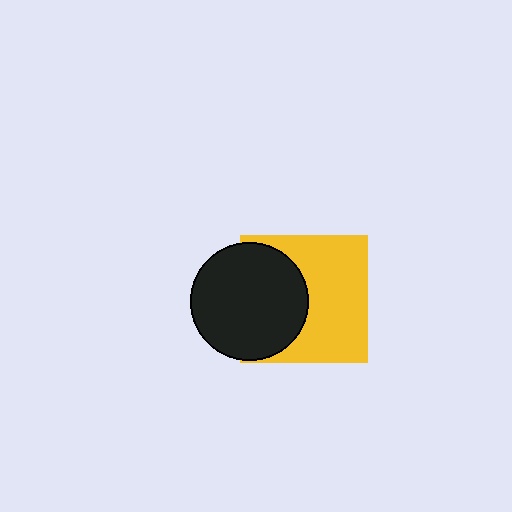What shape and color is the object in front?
The object in front is a black circle.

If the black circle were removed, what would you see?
You would see the complete yellow square.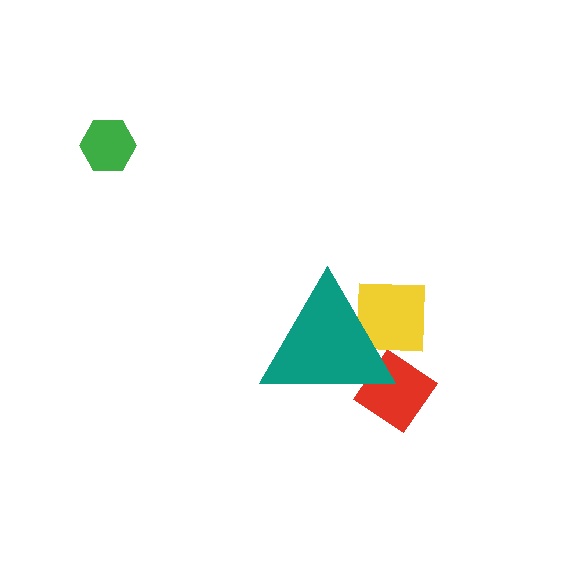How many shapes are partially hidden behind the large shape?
2 shapes are partially hidden.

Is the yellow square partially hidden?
Yes, the yellow square is partially hidden behind the teal triangle.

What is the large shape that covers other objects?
A teal triangle.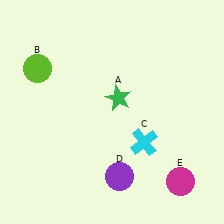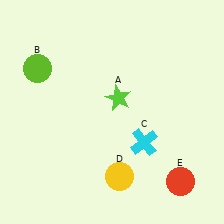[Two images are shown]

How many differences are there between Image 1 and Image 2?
There are 3 differences between the two images.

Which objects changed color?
A changed from green to lime. D changed from purple to yellow. E changed from magenta to red.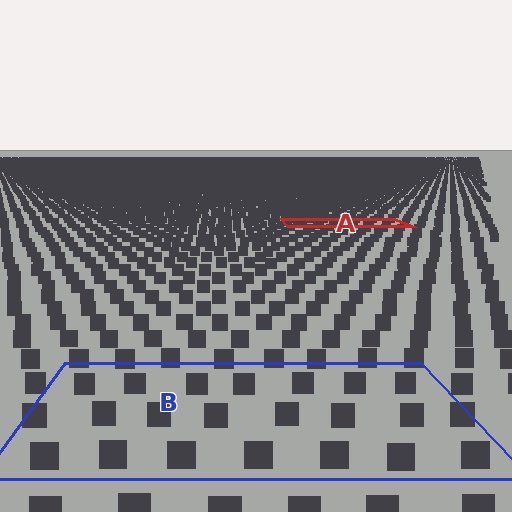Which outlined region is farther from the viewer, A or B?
Region A is farther from the viewer — the texture elements inside it appear smaller and more densely packed.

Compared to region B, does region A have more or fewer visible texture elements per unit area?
Region A has more texture elements per unit area — they are packed more densely because it is farther away.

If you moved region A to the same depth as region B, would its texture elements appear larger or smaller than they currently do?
They would appear larger. At a closer depth, the same texture elements are projected at a bigger on-screen size.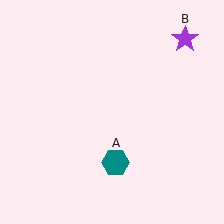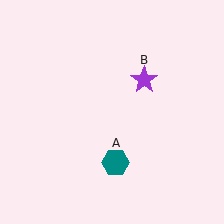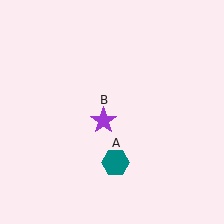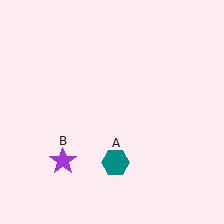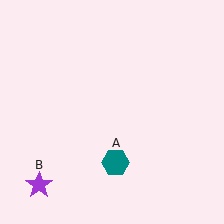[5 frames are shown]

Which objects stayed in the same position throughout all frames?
Teal hexagon (object A) remained stationary.